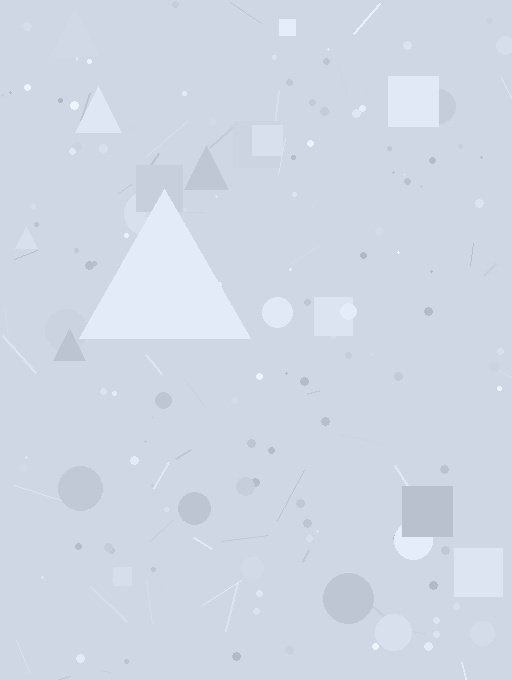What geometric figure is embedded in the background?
A triangle is embedded in the background.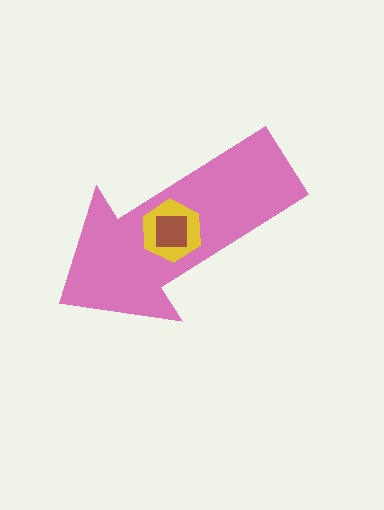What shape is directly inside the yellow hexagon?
The brown square.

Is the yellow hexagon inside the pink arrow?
Yes.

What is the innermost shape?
The brown square.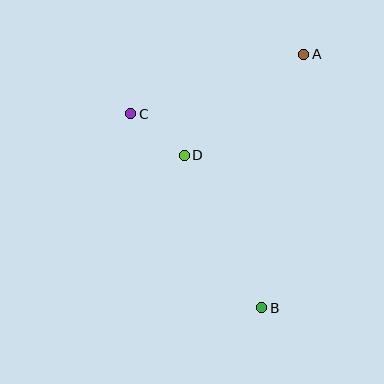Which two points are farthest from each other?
Points A and B are farthest from each other.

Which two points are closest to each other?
Points C and D are closest to each other.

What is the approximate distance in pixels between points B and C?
The distance between B and C is approximately 234 pixels.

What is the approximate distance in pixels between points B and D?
The distance between B and D is approximately 171 pixels.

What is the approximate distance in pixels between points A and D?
The distance between A and D is approximately 156 pixels.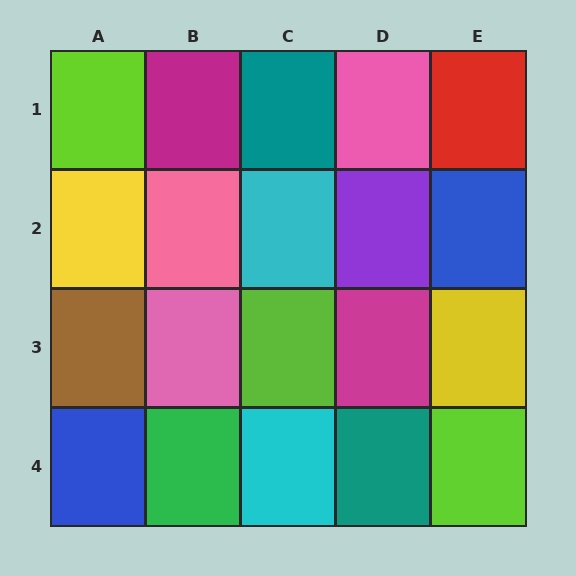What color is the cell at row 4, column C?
Cyan.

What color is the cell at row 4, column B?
Green.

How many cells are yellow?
2 cells are yellow.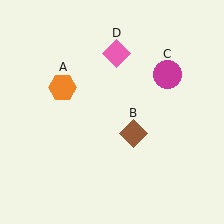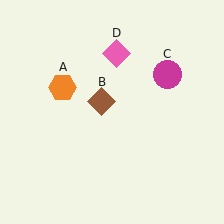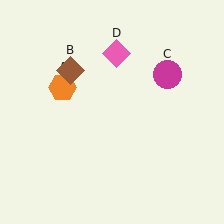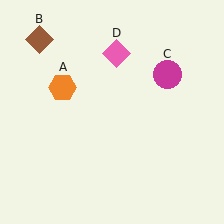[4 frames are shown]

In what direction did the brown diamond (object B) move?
The brown diamond (object B) moved up and to the left.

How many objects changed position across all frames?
1 object changed position: brown diamond (object B).